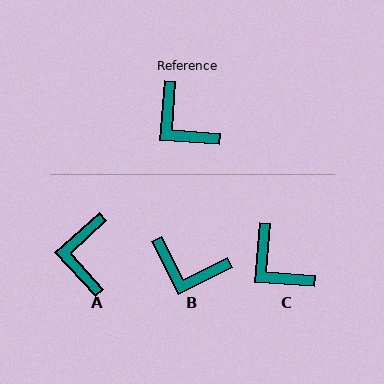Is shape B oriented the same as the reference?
No, it is off by about 31 degrees.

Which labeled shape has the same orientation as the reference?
C.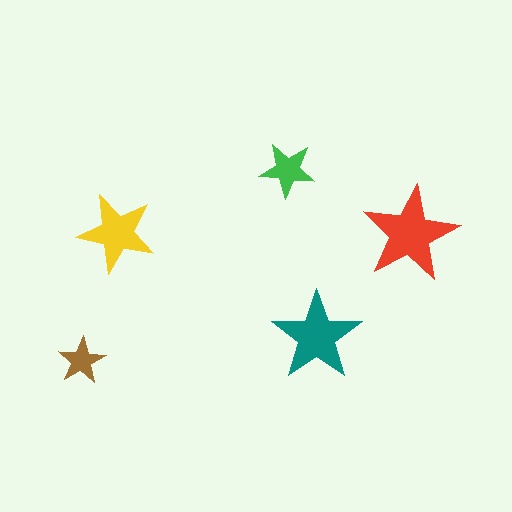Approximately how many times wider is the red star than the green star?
About 2 times wider.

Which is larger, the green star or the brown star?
The green one.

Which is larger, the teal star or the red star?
The red one.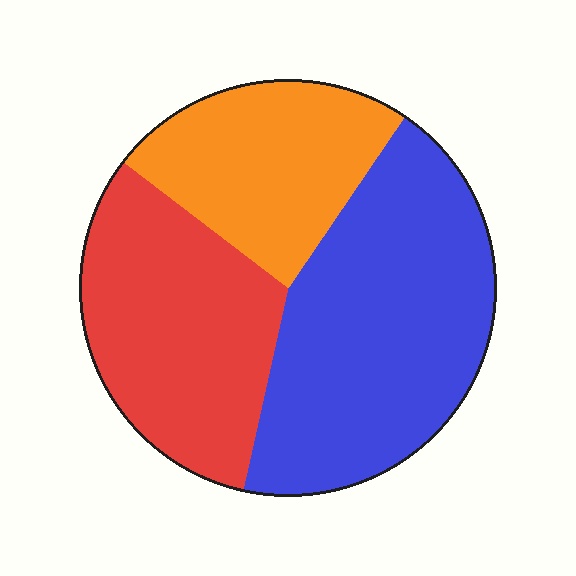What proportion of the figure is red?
Red takes up between a sixth and a third of the figure.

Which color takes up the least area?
Orange, at roughly 25%.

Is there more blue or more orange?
Blue.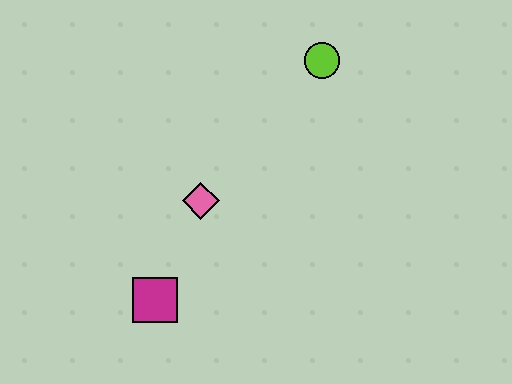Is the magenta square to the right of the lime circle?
No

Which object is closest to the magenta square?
The pink diamond is closest to the magenta square.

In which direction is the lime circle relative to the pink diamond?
The lime circle is above the pink diamond.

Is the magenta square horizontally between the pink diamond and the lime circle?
No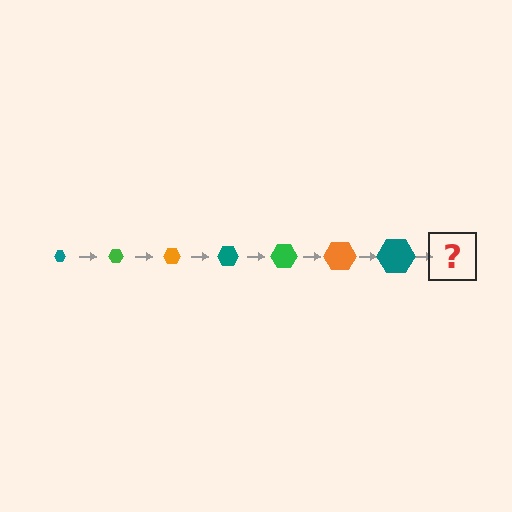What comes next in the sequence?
The next element should be a green hexagon, larger than the previous one.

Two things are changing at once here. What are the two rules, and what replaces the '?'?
The two rules are that the hexagon grows larger each step and the color cycles through teal, green, and orange. The '?' should be a green hexagon, larger than the previous one.